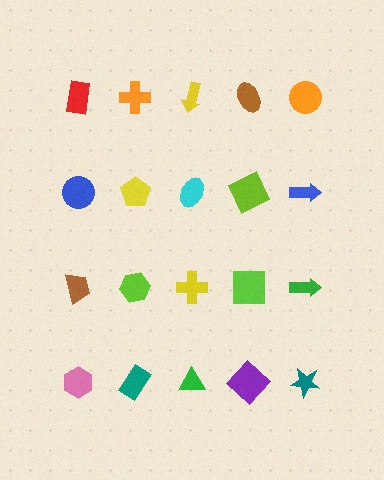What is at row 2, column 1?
A blue circle.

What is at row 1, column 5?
An orange circle.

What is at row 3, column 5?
A green arrow.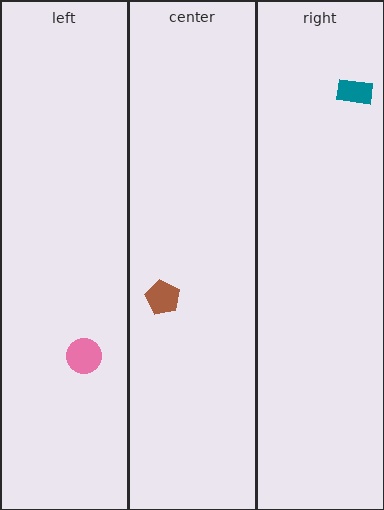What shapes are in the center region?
The brown pentagon.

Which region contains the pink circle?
The left region.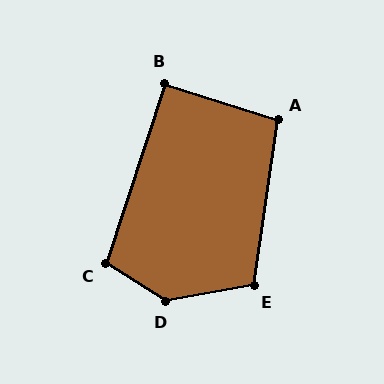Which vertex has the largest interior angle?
D, at approximately 138 degrees.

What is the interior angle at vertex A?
Approximately 100 degrees (obtuse).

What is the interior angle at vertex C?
Approximately 104 degrees (obtuse).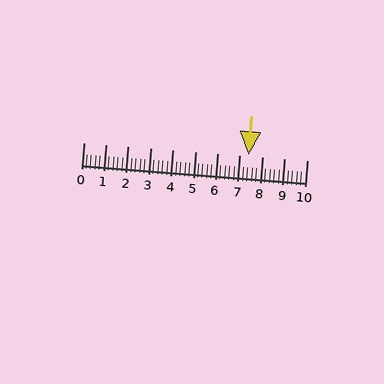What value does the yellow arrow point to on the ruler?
The yellow arrow points to approximately 7.4.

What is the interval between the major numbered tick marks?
The major tick marks are spaced 1 units apart.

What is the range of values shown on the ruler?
The ruler shows values from 0 to 10.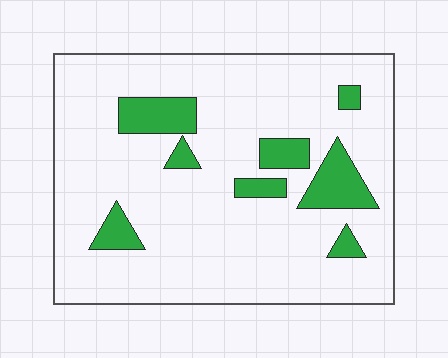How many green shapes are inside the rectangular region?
8.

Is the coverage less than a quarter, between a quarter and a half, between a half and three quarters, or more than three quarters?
Less than a quarter.